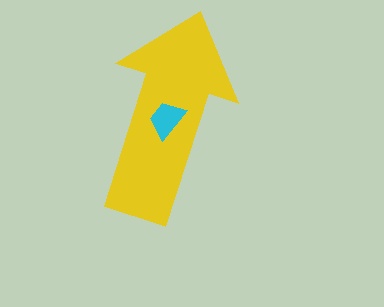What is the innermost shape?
The cyan trapezoid.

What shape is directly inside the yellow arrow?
The cyan trapezoid.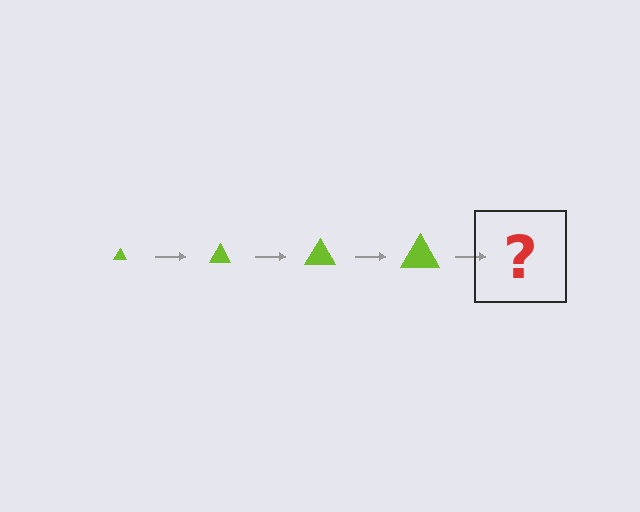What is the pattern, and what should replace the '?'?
The pattern is that the triangle gets progressively larger each step. The '?' should be a lime triangle, larger than the previous one.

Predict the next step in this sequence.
The next step is a lime triangle, larger than the previous one.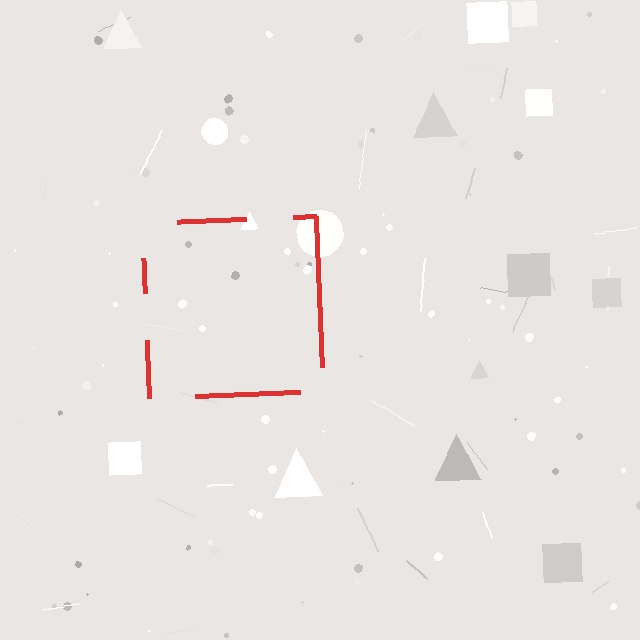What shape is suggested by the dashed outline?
The dashed outline suggests a square.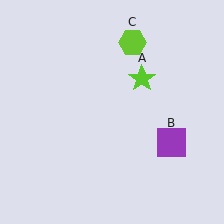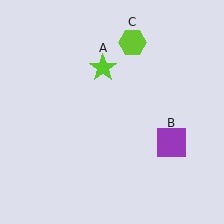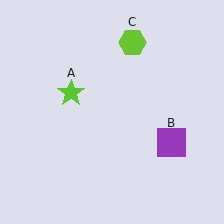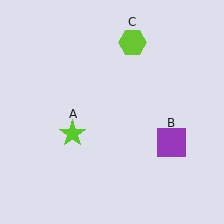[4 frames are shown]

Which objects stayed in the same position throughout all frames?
Purple square (object B) and lime hexagon (object C) remained stationary.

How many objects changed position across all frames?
1 object changed position: lime star (object A).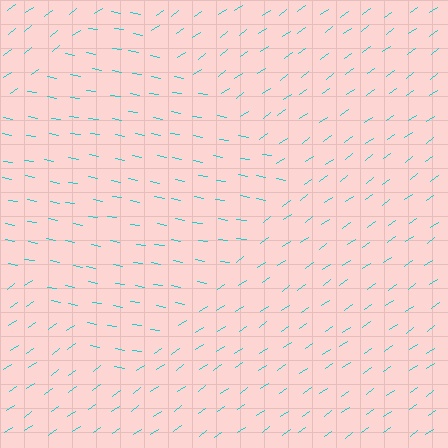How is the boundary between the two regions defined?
The boundary is defined purely by a change in line orientation (approximately 45 degrees difference). All lines are the same color and thickness.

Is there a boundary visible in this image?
Yes, there is a texture boundary formed by a change in line orientation.